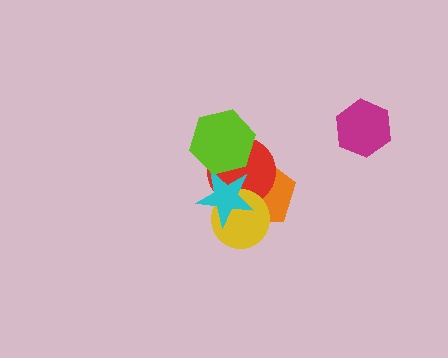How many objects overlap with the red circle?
4 objects overlap with the red circle.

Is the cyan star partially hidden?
Yes, it is partially covered by another shape.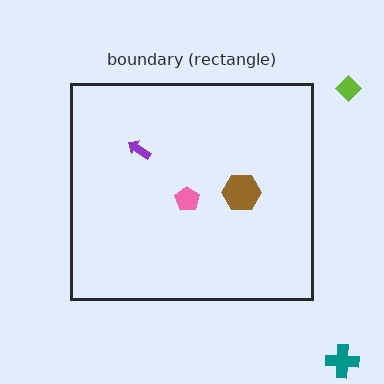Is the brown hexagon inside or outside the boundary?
Inside.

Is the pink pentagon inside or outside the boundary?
Inside.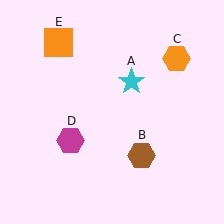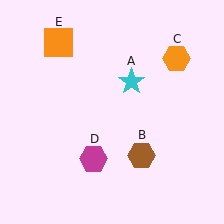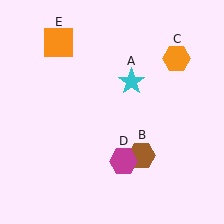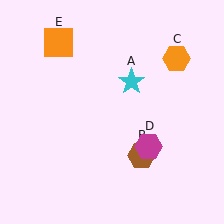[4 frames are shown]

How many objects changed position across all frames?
1 object changed position: magenta hexagon (object D).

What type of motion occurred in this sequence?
The magenta hexagon (object D) rotated counterclockwise around the center of the scene.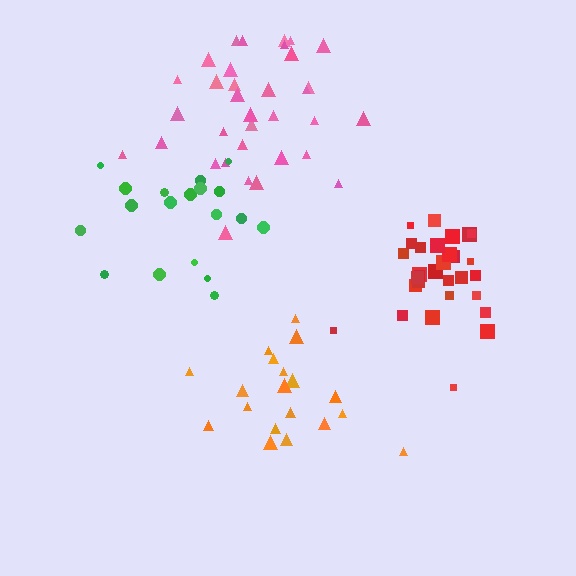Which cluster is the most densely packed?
Red.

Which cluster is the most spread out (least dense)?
Green.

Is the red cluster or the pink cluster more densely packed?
Red.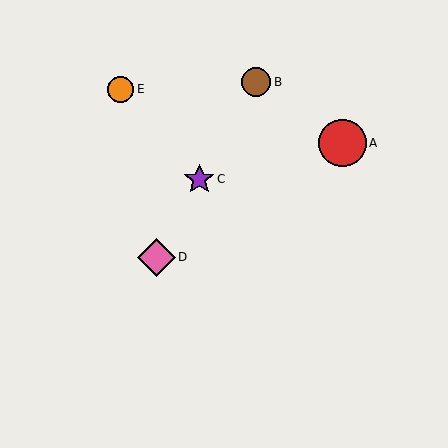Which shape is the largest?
The red circle (labeled A) is the largest.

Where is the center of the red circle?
The center of the red circle is at (342, 143).